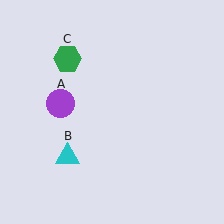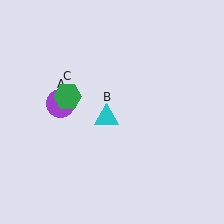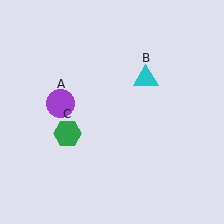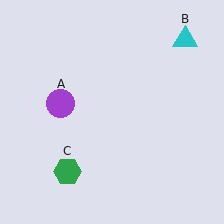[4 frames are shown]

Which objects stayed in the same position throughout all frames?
Purple circle (object A) remained stationary.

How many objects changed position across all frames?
2 objects changed position: cyan triangle (object B), green hexagon (object C).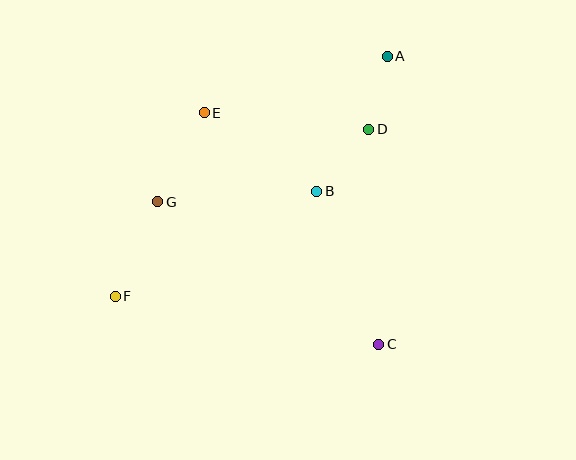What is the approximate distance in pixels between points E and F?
The distance between E and F is approximately 204 pixels.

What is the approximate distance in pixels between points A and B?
The distance between A and B is approximately 152 pixels.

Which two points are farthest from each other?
Points A and F are farthest from each other.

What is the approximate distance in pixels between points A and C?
The distance between A and C is approximately 288 pixels.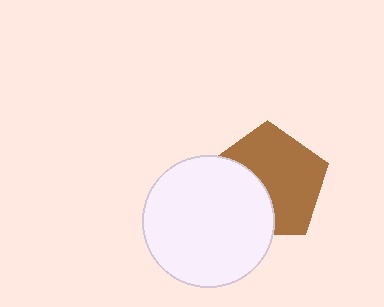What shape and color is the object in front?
The object in front is a white circle.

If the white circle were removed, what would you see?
You would see the complete brown pentagon.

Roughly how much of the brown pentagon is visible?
About half of it is visible (roughly 63%).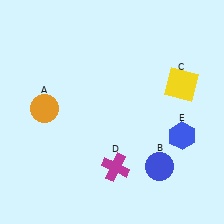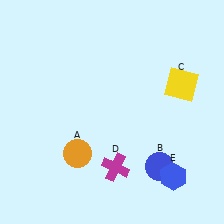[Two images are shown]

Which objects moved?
The objects that moved are: the orange circle (A), the blue hexagon (E).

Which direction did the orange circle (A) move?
The orange circle (A) moved down.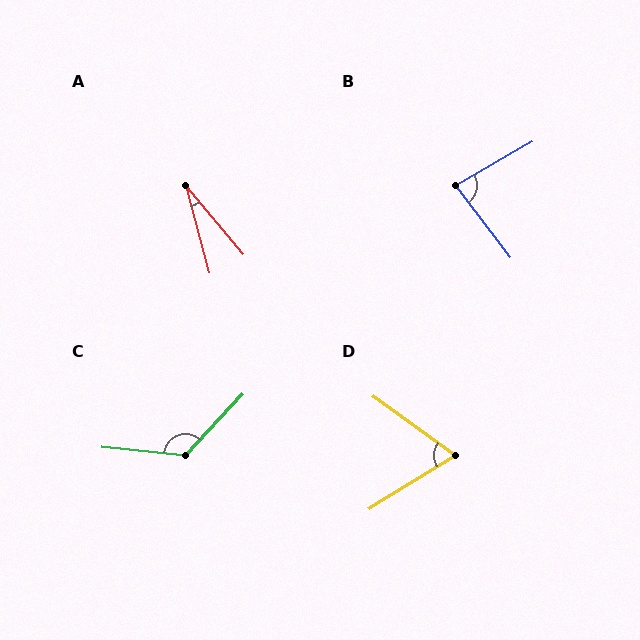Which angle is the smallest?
A, at approximately 25 degrees.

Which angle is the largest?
C, at approximately 128 degrees.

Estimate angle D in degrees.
Approximately 67 degrees.